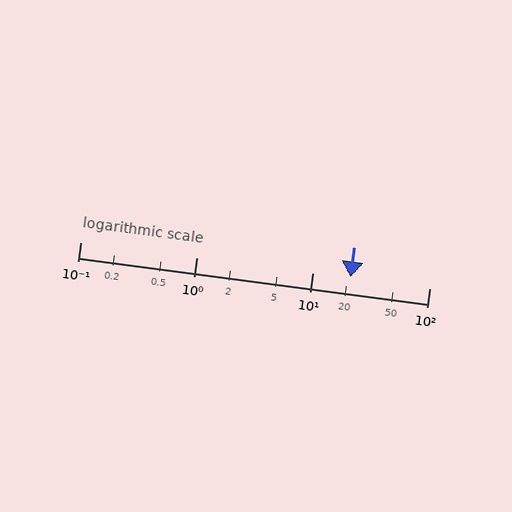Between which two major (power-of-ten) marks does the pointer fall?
The pointer is between 10 and 100.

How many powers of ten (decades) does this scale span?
The scale spans 3 decades, from 0.1 to 100.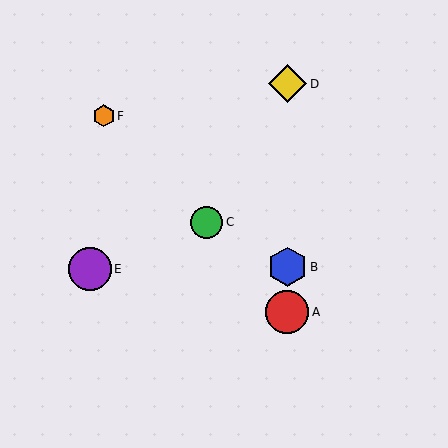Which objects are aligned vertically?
Objects A, B, D are aligned vertically.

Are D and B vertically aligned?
Yes, both are at x≈287.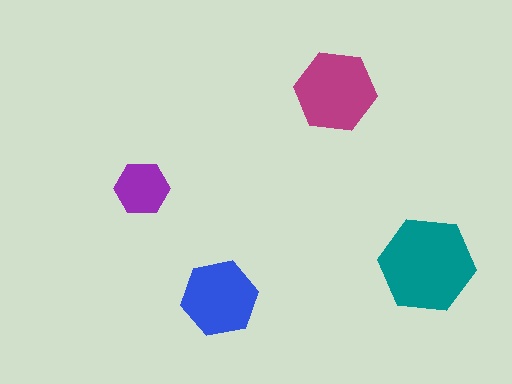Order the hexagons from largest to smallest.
the teal one, the magenta one, the blue one, the purple one.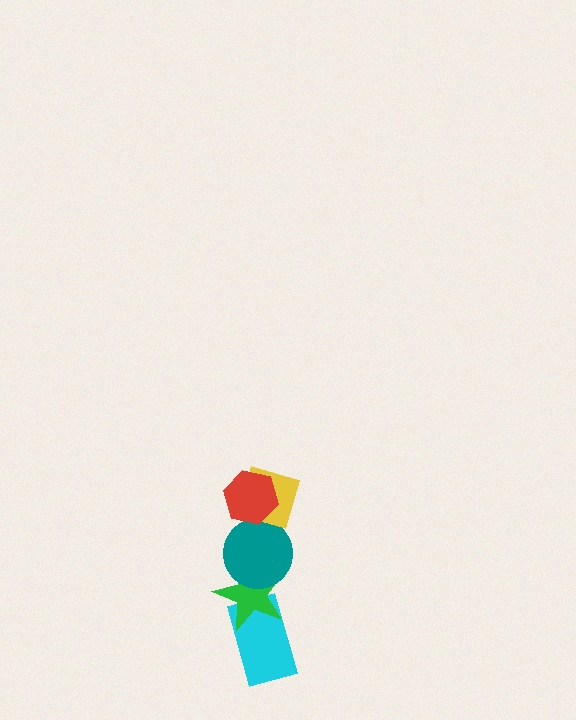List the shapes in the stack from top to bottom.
From top to bottom: the red hexagon, the yellow diamond, the teal circle, the green star, the cyan rectangle.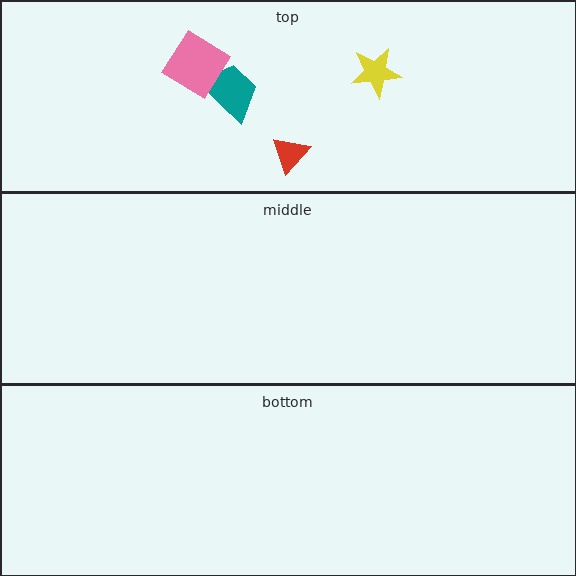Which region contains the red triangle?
The top region.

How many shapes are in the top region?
4.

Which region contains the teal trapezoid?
The top region.